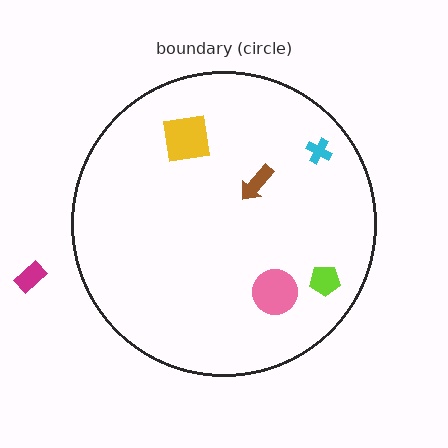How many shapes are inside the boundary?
5 inside, 1 outside.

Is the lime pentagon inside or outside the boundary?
Inside.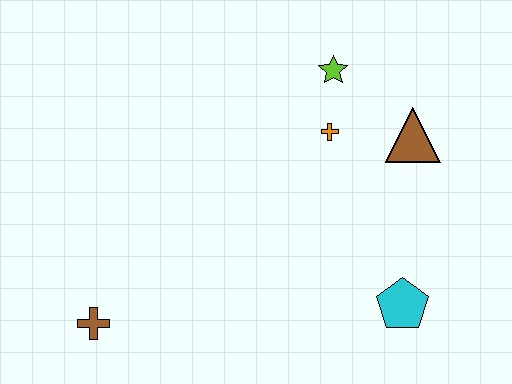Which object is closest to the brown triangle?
The orange cross is closest to the brown triangle.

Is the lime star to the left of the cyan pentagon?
Yes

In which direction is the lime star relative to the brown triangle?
The lime star is to the left of the brown triangle.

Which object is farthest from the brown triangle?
The brown cross is farthest from the brown triangle.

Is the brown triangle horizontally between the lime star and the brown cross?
No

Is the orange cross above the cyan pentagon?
Yes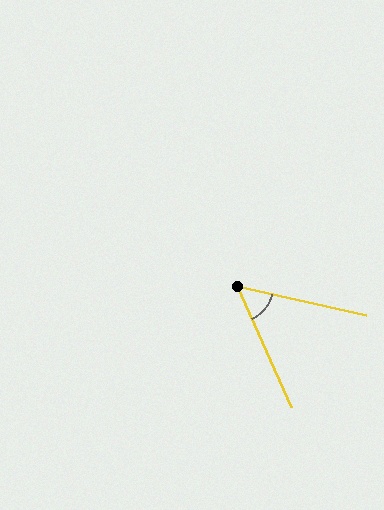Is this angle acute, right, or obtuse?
It is acute.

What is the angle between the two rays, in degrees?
Approximately 53 degrees.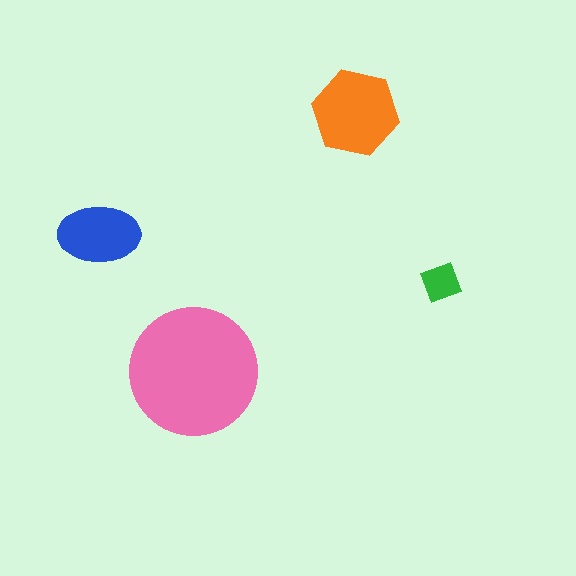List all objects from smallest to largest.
The green diamond, the blue ellipse, the orange hexagon, the pink circle.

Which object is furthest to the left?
The blue ellipse is leftmost.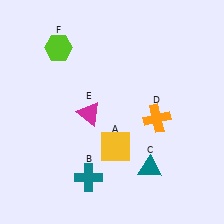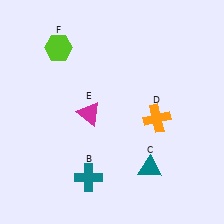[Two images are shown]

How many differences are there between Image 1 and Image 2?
There is 1 difference between the two images.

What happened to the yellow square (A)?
The yellow square (A) was removed in Image 2. It was in the bottom-right area of Image 1.